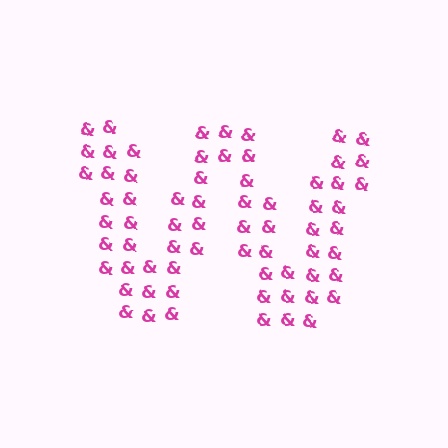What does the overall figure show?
The overall figure shows the letter W.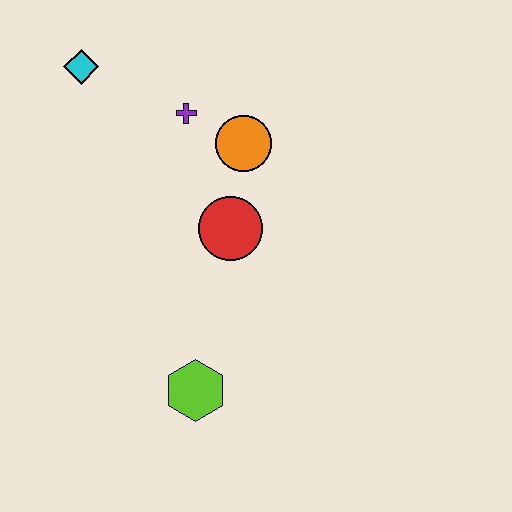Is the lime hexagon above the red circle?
No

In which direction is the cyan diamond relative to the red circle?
The cyan diamond is above the red circle.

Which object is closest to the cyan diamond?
The purple cross is closest to the cyan diamond.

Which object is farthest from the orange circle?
The lime hexagon is farthest from the orange circle.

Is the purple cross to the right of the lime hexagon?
No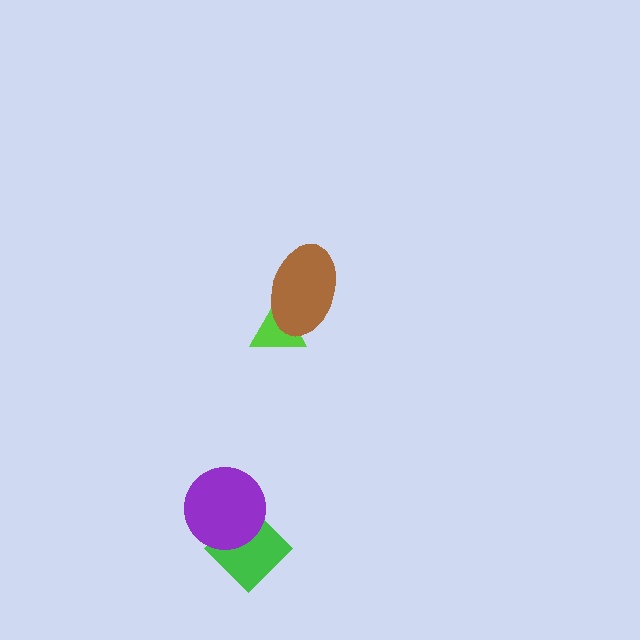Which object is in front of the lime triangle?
The brown ellipse is in front of the lime triangle.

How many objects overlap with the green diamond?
1 object overlaps with the green diamond.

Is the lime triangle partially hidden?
Yes, it is partially covered by another shape.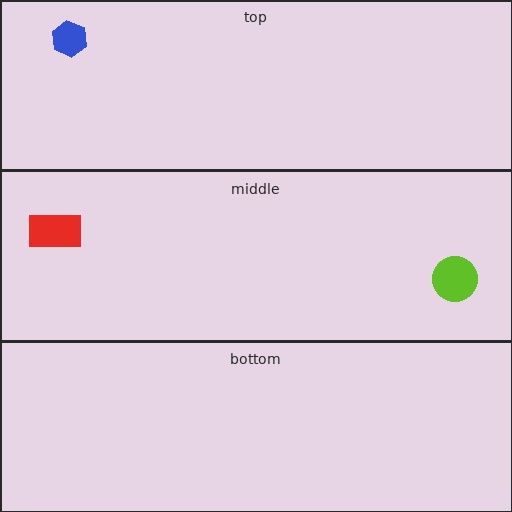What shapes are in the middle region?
The red rectangle, the lime circle.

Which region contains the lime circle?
The middle region.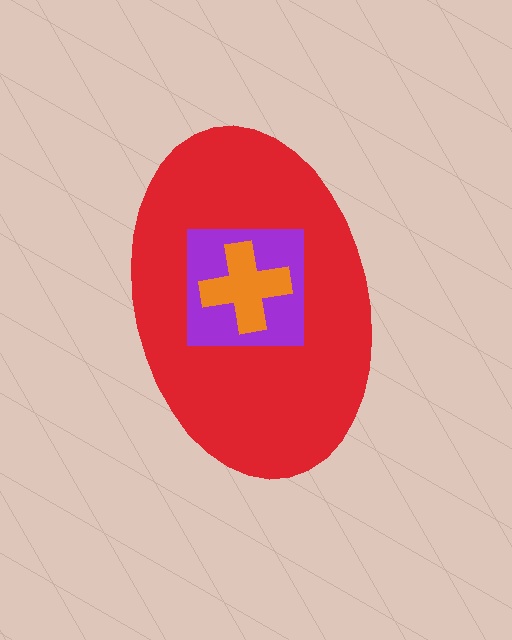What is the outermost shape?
The red ellipse.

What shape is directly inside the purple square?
The orange cross.